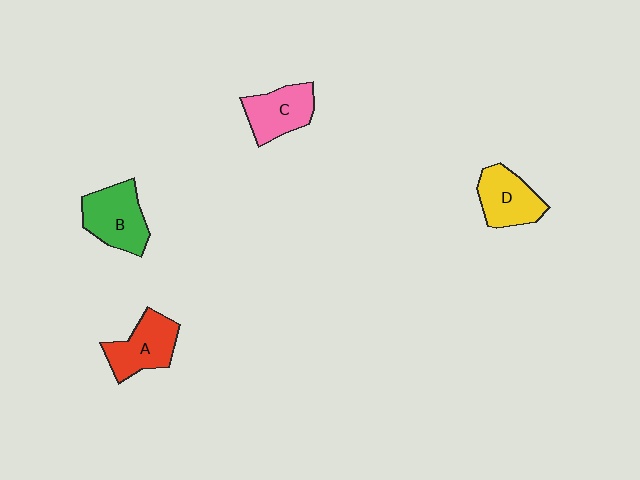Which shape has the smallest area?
Shape C (pink).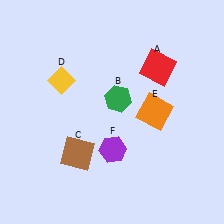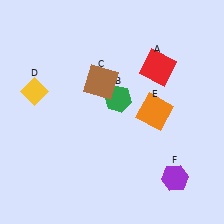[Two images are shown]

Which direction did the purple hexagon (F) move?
The purple hexagon (F) moved right.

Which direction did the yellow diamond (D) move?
The yellow diamond (D) moved left.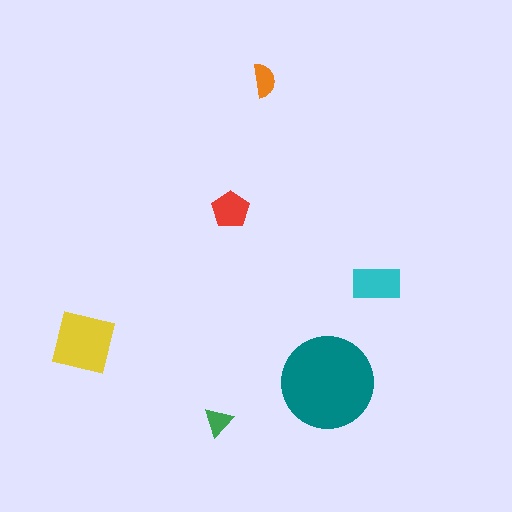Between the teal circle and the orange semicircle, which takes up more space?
The teal circle.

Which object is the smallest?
The green triangle.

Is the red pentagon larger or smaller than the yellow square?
Smaller.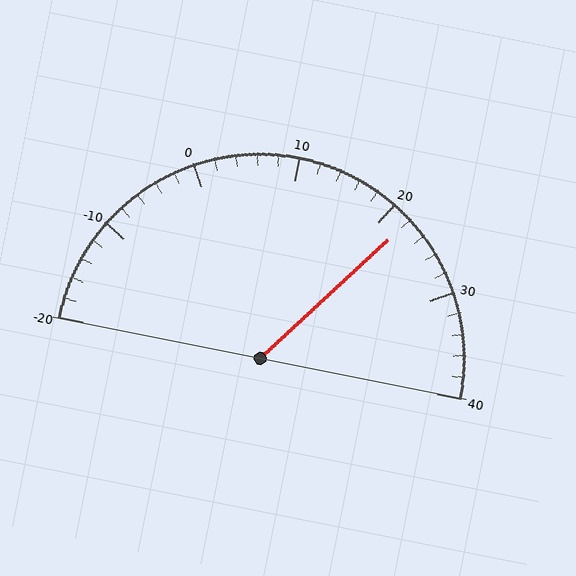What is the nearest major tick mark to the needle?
The nearest major tick mark is 20.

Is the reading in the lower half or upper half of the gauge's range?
The reading is in the upper half of the range (-20 to 40).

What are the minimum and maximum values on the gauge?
The gauge ranges from -20 to 40.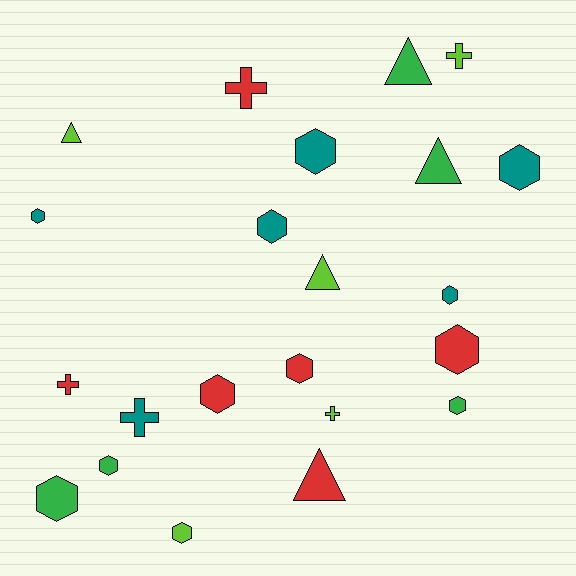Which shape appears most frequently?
Hexagon, with 12 objects.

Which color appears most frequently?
Teal, with 6 objects.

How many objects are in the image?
There are 22 objects.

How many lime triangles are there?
There are 2 lime triangles.